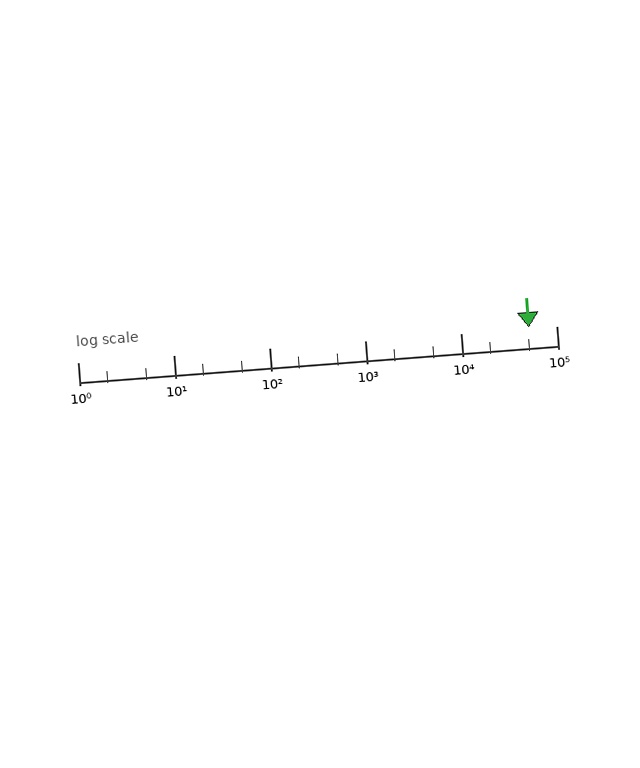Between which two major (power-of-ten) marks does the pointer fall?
The pointer is between 10000 and 100000.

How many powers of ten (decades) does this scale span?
The scale spans 5 decades, from 1 to 100000.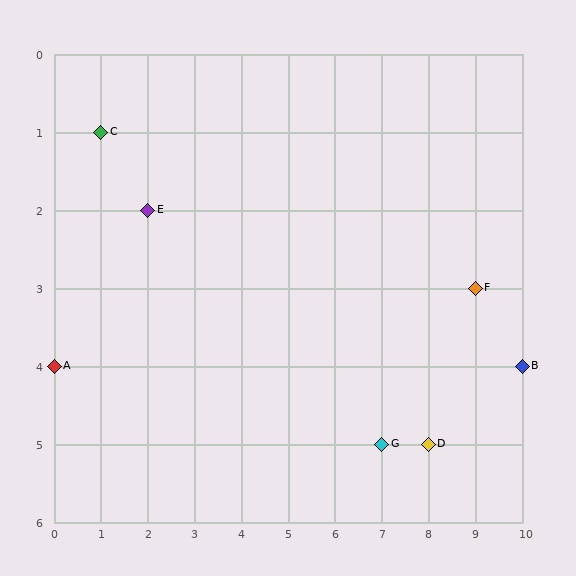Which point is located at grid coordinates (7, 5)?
Point G is at (7, 5).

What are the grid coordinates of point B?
Point B is at grid coordinates (10, 4).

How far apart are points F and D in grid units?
Points F and D are 1 column and 2 rows apart (about 2.2 grid units diagonally).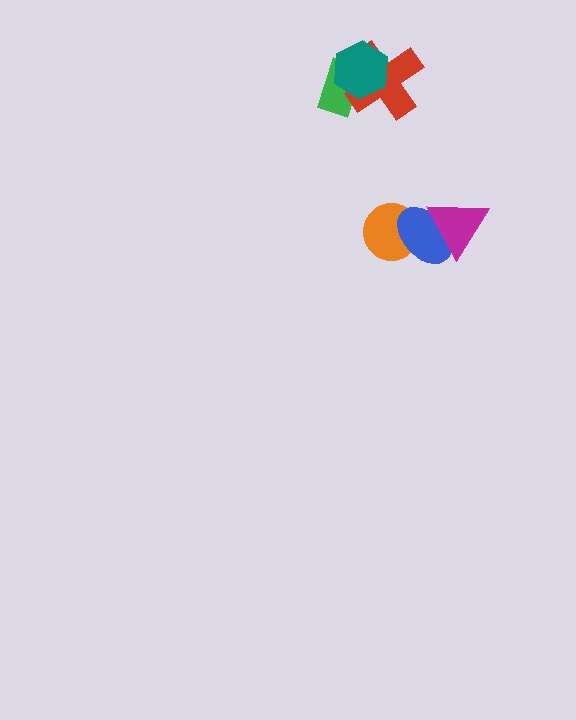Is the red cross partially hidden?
Yes, it is partially covered by another shape.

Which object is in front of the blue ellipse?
The magenta triangle is in front of the blue ellipse.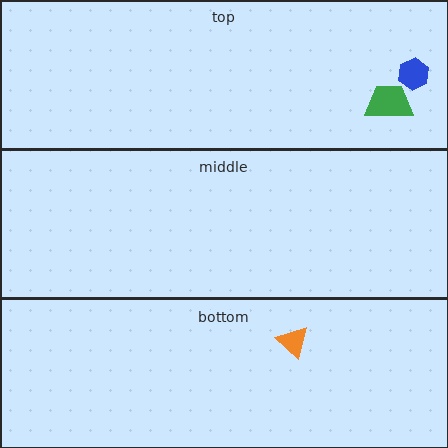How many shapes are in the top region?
2.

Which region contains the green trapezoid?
The top region.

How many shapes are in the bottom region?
1.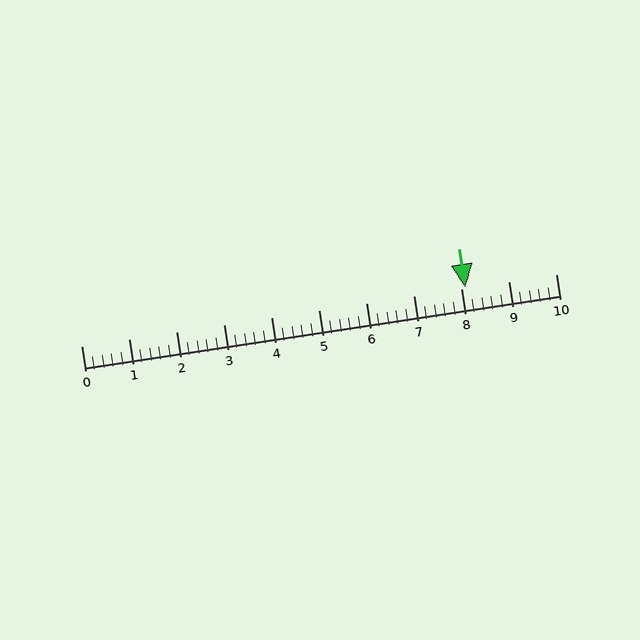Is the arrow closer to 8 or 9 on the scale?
The arrow is closer to 8.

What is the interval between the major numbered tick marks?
The major tick marks are spaced 1 units apart.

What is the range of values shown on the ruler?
The ruler shows values from 0 to 10.